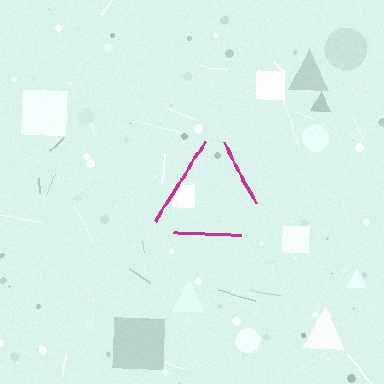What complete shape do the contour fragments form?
The contour fragments form a triangle.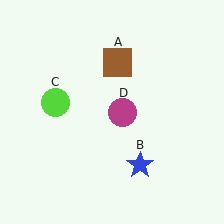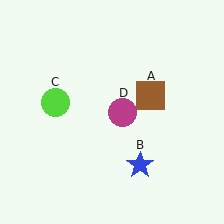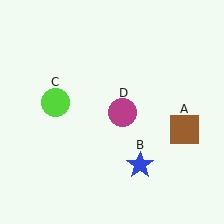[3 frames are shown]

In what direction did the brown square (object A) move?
The brown square (object A) moved down and to the right.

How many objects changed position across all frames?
1 object changed position: brown square (object A).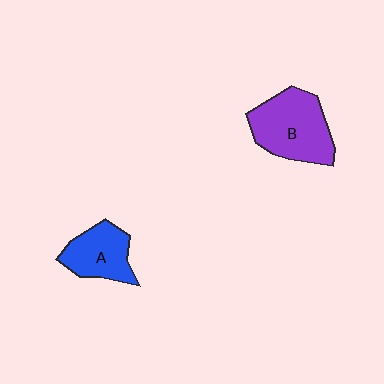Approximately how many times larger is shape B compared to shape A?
Approximately 1.5 times.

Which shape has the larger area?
Shape B (purple).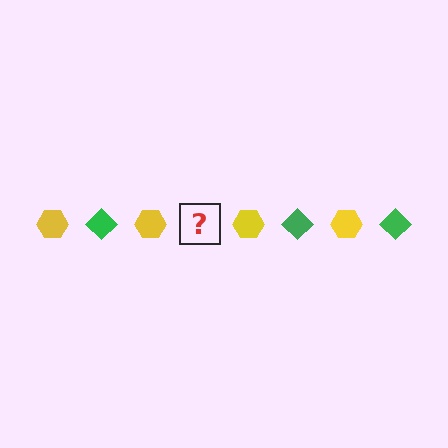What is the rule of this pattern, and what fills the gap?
The rule is that the pattern alternates between yellow hexagon and green diamond. The gap should be filled with a green diamond.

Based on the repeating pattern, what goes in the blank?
The blank should be a green diamond.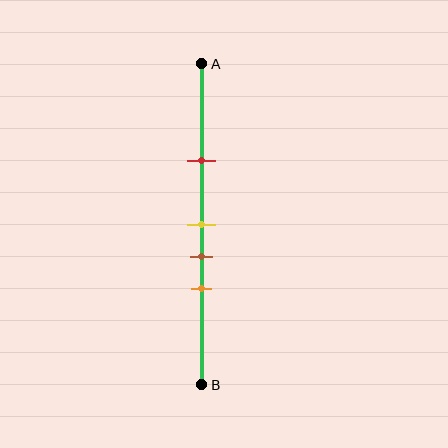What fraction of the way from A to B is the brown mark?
The brown mark is approximately 60% (0.6) of the way from A to B.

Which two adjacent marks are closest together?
The yellow and brown marks are the closest adjacent pair.